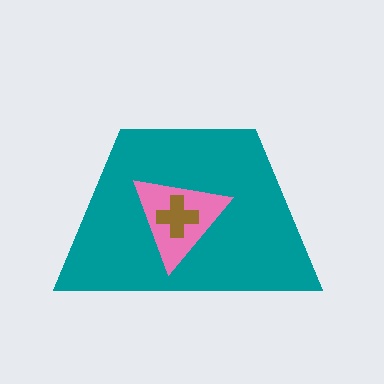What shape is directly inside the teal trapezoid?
The pink triangle.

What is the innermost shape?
The brown cross.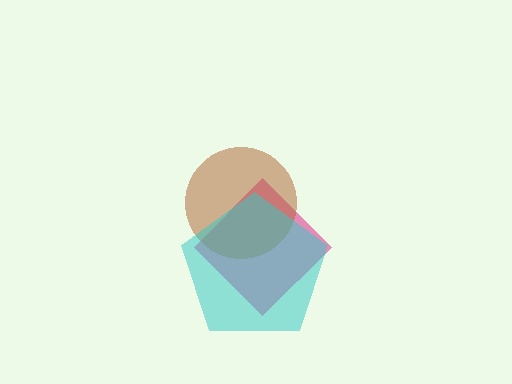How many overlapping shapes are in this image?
There are 3 overlapping shapes in the image.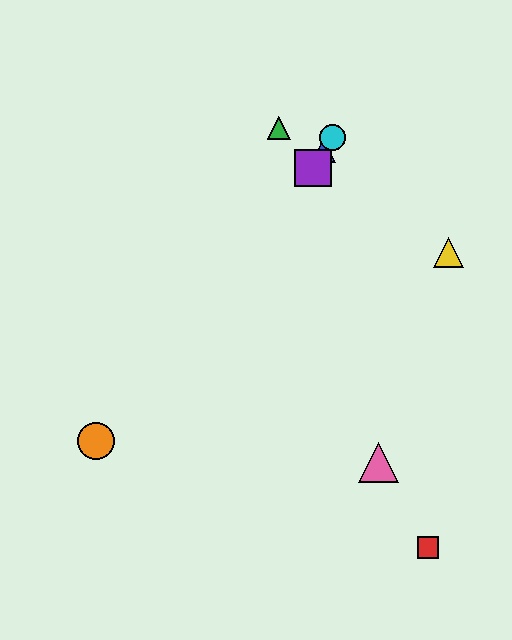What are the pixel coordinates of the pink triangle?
The pink triangle is at (379, 462).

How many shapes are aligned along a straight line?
3 shapes (the blue triangle, the purple square, the cyan circle) are aligned along a straight line.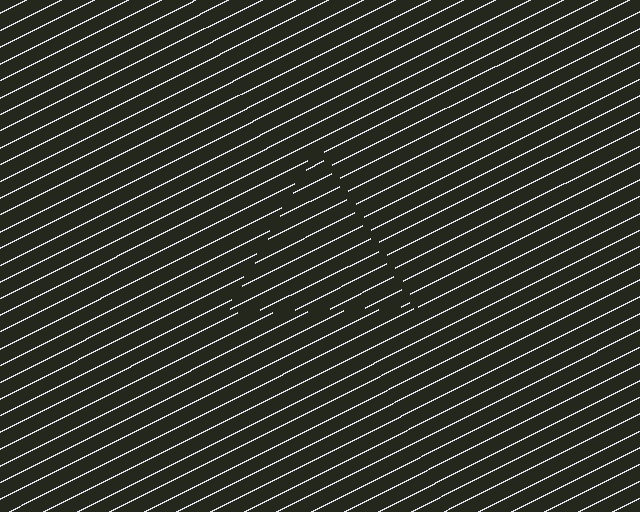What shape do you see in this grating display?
An illusory triangle. The interior of the shape contains the same grating, shifted by half a period — the contour is defined by the phase discontinuity where line-ends from the inner and outer gratings abut.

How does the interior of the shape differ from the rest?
The interior of the shape contains the same grating, shifted by half a period — the contour is defined by the phase discontinuity where line-ends from the inner and outer gratings abut.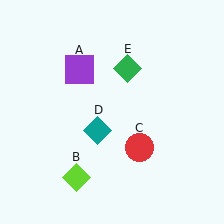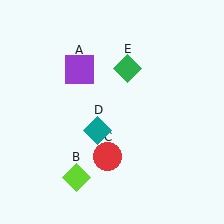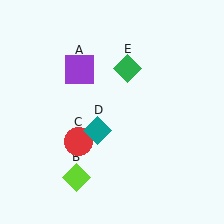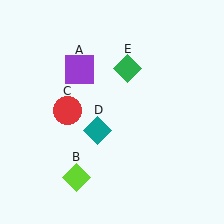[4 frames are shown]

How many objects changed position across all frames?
1 object changed position: red circle (object C).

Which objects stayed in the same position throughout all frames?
Purple square (object A) and lime diamond (object B) and teal diamond (object D) and green diamond (object E) remained stationary.